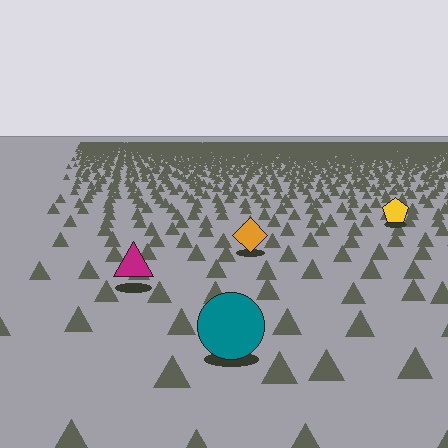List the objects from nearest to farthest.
From nearest to farthest: the teal circle, the magenta triangle, the orange diamond, the yellow pentagon.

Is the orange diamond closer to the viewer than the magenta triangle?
No. The magenta triangle is closer — you can tell from the texture gradient: the ground texture is coarser near it.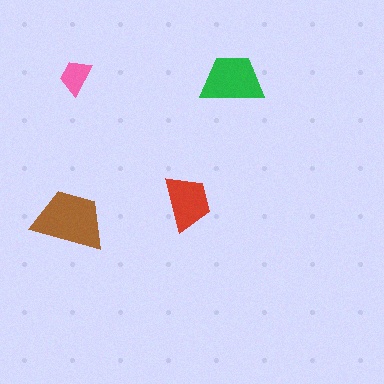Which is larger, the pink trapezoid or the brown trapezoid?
The brown one.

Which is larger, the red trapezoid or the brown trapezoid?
The brown one.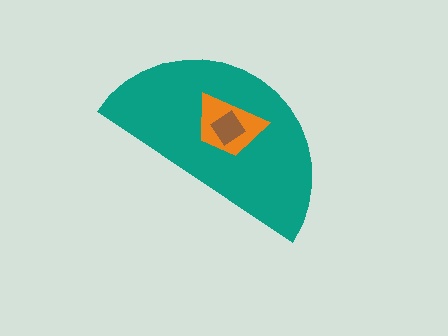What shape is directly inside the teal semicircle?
The orange trapezoid.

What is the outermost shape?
The teal semicircle.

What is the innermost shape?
The brown diamond.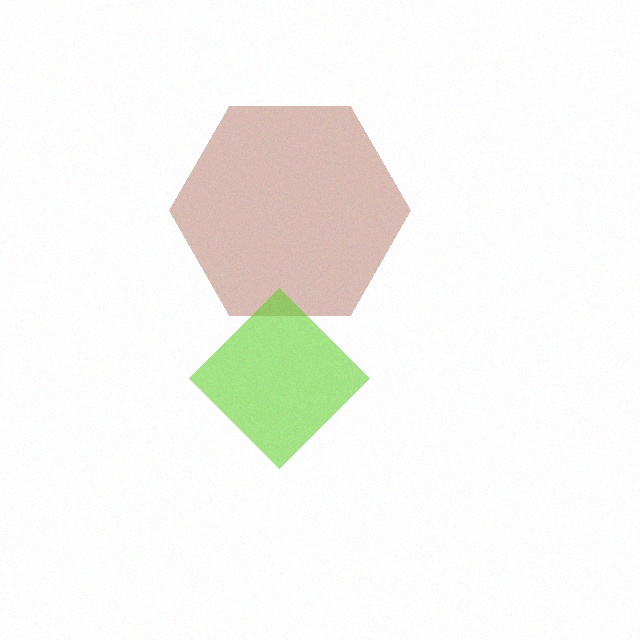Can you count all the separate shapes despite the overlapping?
Yes, there are 2 separate shapes.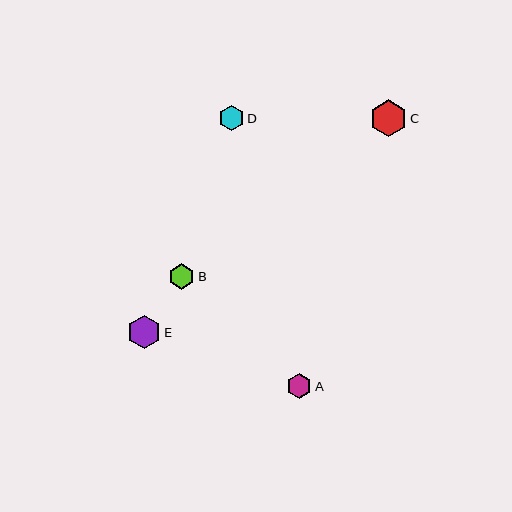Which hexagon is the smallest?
Hexagon A is the smallest with a size of approximately 25 pixels.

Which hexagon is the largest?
Hexagon C is the largest with a size of approximately 37 pixels.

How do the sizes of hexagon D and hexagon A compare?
Hexagon D and hexagon A are approximately the same size.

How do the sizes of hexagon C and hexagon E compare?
Hexagon C and hexagon E are approximately the same size.